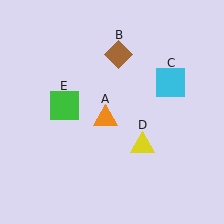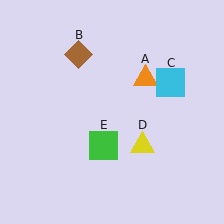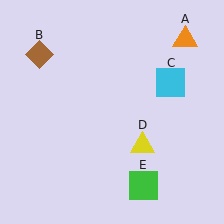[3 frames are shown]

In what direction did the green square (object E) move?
The green square (object E) moved down and to the right.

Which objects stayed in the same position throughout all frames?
Cyan square (object C) and yellow triangle (object D) remained stationary.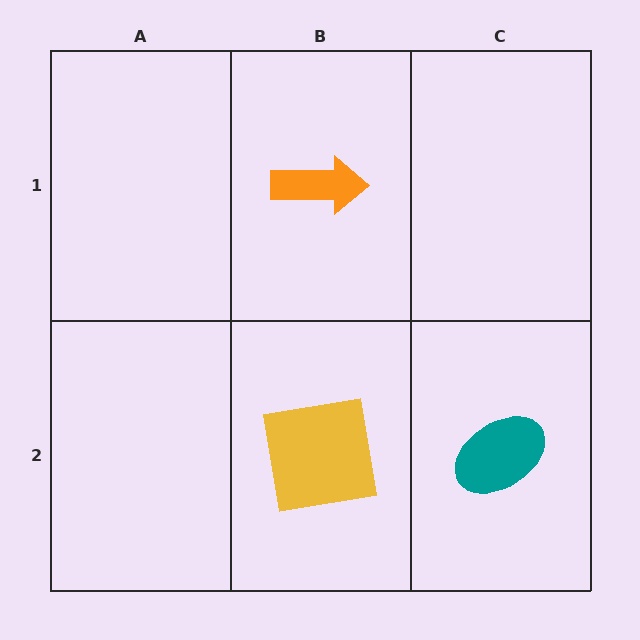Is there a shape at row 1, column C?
No, that cell is empty.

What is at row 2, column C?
A teal ellipse.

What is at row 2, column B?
A yellow square.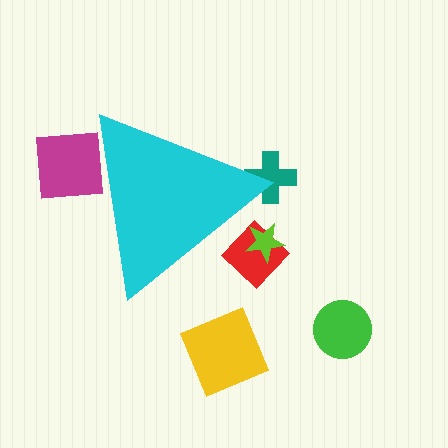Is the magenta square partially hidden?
Yes, the magenta square is partially hidden behind the cyan triangle.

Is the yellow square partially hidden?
No, the yellow square is fully visible.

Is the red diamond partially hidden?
Yes, the red diamond is partially hidden behind the cyan triangle.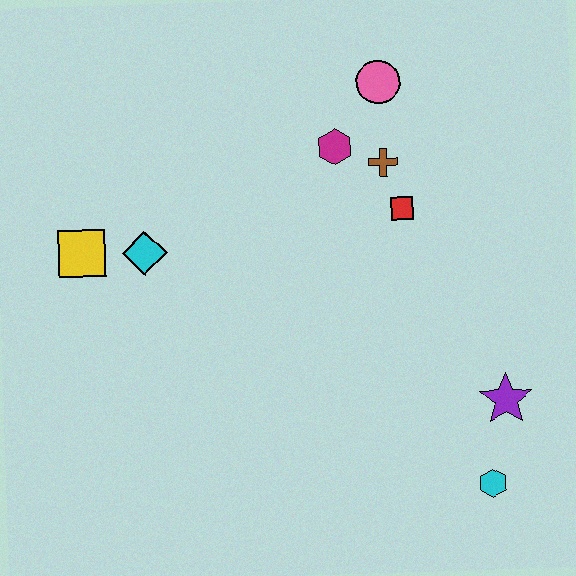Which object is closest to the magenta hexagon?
The brown cross is closest to the magenta hexagon.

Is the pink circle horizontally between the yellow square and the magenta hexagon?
No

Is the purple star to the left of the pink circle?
No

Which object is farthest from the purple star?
The yellow square is farthest from the purple star.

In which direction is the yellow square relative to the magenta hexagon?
The yellow square is to the left of the magenta hexagon.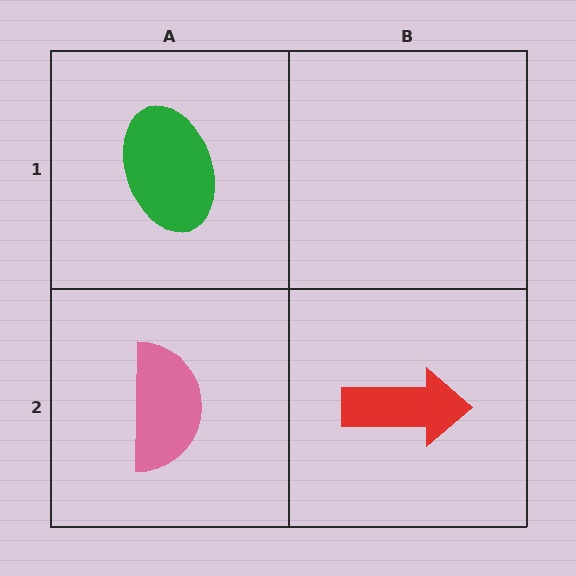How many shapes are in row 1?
1 shape.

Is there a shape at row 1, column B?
No, that cell is empty.